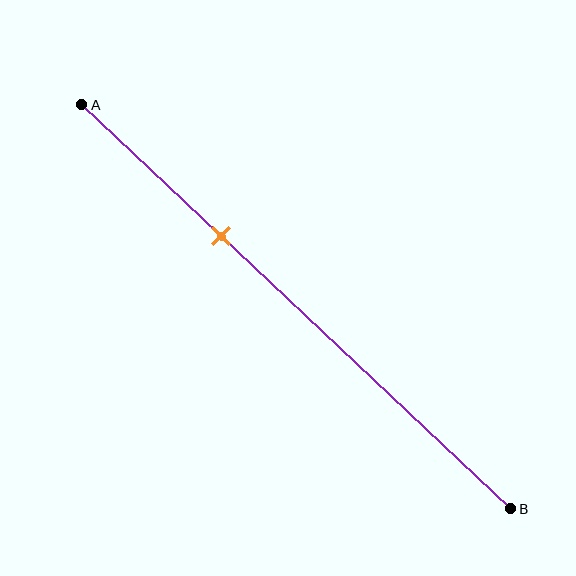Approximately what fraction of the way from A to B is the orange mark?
The orange mark is approximately 35% of the way from A to B.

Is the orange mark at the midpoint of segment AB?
No, the mark is at about 35% from A, not at the 50% midpoint.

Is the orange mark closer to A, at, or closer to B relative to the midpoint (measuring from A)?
The orange mark is closer to point A than the midpoint of segment AB.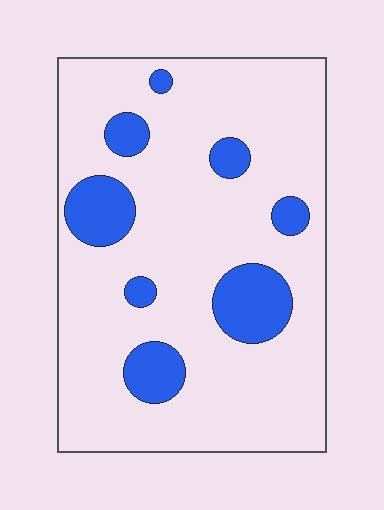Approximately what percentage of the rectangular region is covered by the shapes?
Approximately 15%.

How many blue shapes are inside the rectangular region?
8.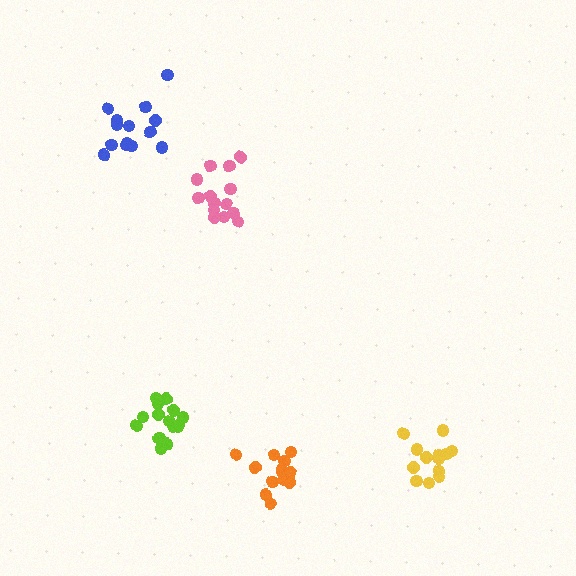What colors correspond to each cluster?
The clusters are colored: blue, yellow, pink, orange, lime.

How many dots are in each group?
Group 1: 14 dots, Group 2: 13 dots, Group 3: 14 dots, Group 4: 14 dots, Group 5: 15 dots (70 total).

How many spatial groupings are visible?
There are 5 spatial groupings.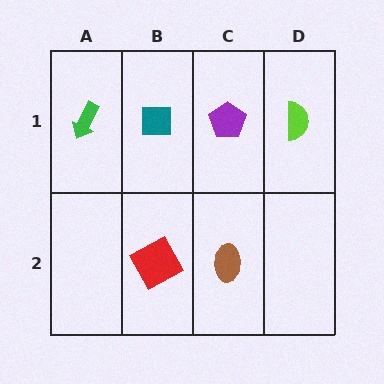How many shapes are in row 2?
2 shapes.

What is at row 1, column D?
A lime semicircle.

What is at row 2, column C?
A brown ellipse.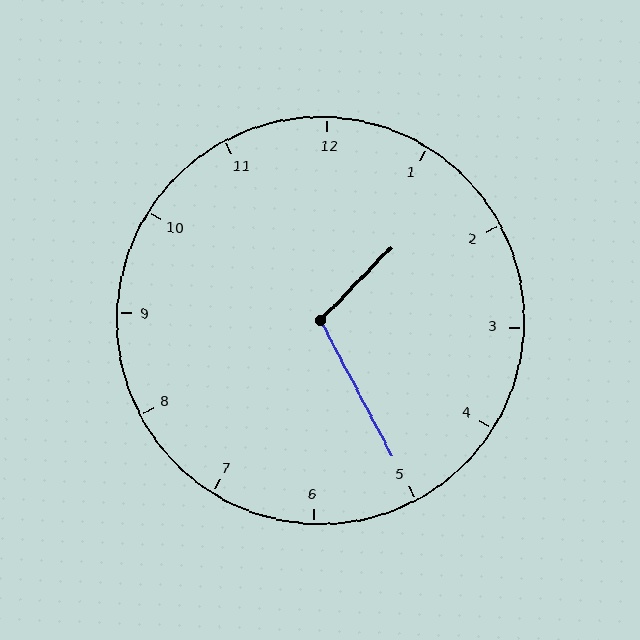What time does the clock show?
1:25.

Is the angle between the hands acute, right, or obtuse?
It is obtuse.